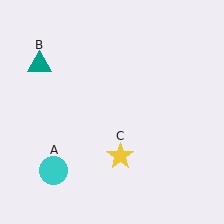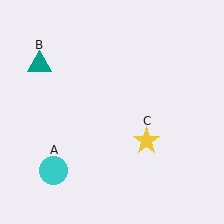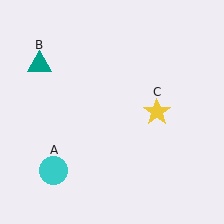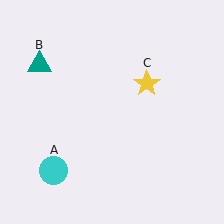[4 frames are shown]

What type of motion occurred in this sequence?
The yellow star (object C) rotated counterclockwise around the center of the scene.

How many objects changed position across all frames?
1 object changed position: yellow star (object C).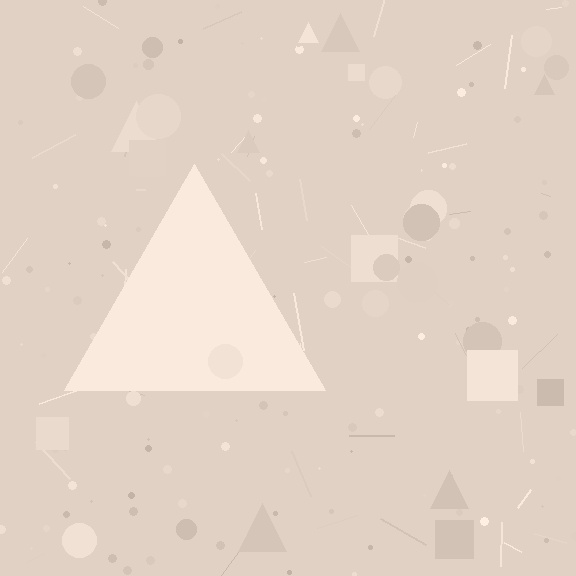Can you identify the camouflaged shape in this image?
The camouflaged shape is a triangle.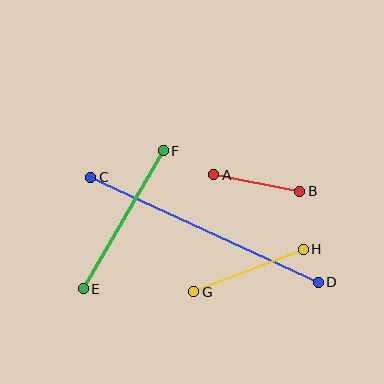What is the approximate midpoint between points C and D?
The midpoint is at approximately (204, 230) pixels.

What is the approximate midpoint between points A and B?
The midpoint is at approximately (257, 183) pixels.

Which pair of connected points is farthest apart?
Points C and D are farthest apart.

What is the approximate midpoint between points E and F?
The midpoint is at approximately (123, 220) pixels.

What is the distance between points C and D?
The distance is approximately 251 pixels.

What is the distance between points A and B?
The distance is approximately 87 pixels.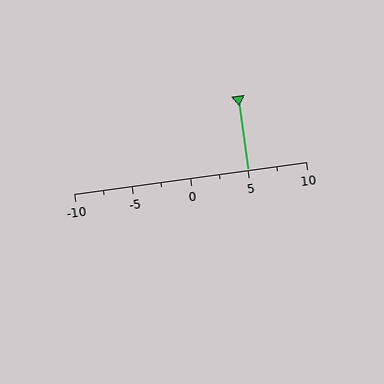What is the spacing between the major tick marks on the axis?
The major ticks are spaced 5 apart.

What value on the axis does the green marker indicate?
The marker indicates approximately 5.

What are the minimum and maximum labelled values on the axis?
The axis runs from -10 to 10.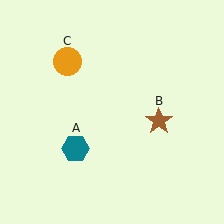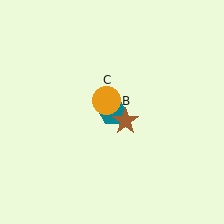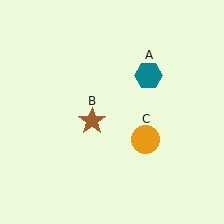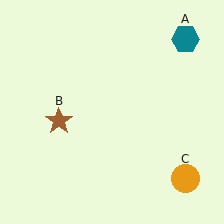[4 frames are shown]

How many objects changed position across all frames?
3 objects changed position: teal hexagon (object A), brown star (object B), orange circle (object C).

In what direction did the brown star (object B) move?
The brown star (object B) moved left.